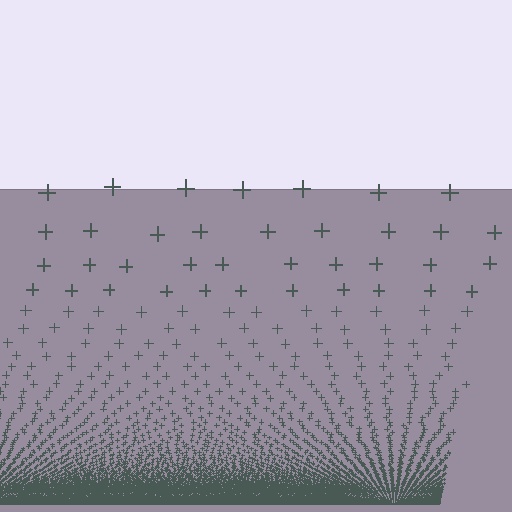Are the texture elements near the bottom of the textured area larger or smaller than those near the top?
Smaller. The gradient is inverted — elements near the bottom are smaller and denser.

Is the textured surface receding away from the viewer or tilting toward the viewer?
The surface appears to tilt toward the viewer. Texture elements get larger and sparser toward the top.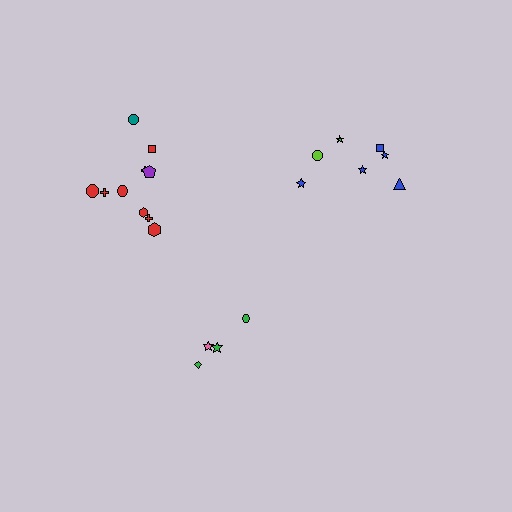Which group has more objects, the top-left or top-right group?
The top-left group.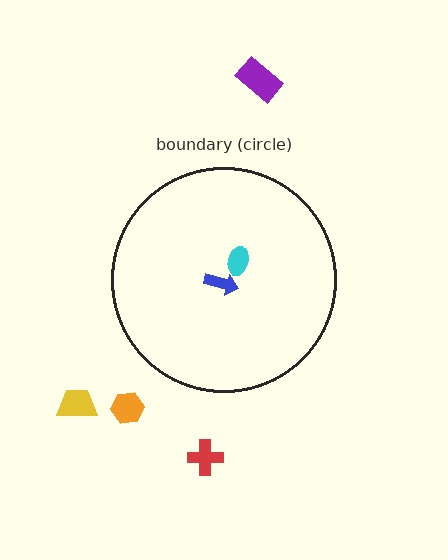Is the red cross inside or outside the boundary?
Outside.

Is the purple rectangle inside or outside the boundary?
Outside.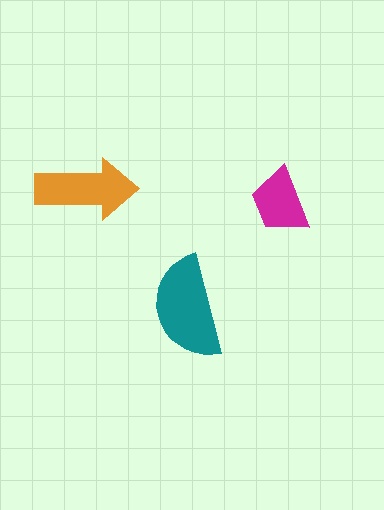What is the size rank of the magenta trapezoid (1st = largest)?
3rd.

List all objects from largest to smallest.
The teal semicircle, the orange arrow, the magenta trapezoid.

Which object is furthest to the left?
The orange arrow is leftmost.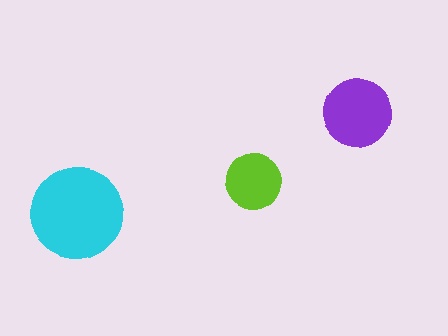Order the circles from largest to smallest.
the cyan one, the purple one, the lime one.